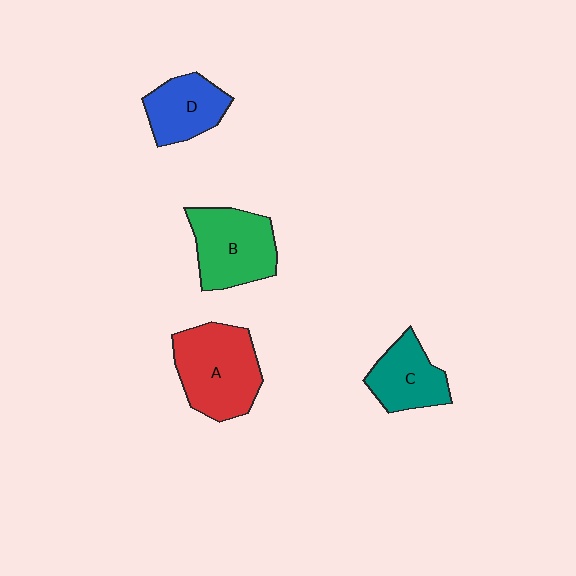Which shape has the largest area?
Shape A (red).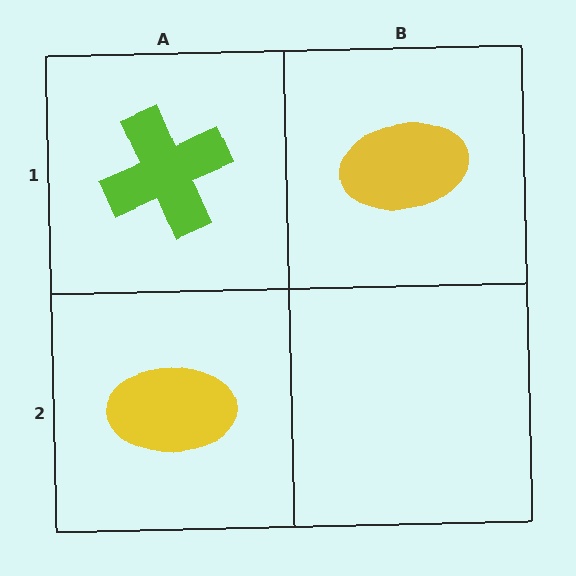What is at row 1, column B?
A yellow ellipse.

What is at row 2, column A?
A yellow ellipse.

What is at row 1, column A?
A lime cross.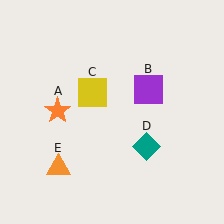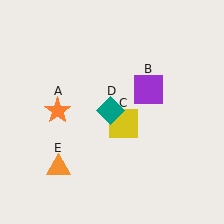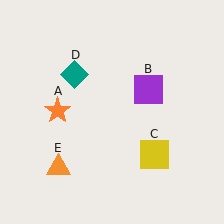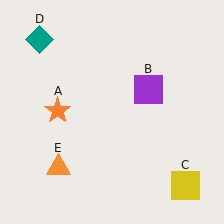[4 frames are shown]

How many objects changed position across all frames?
2 objects changed position: yellow square (object C), teal diamond (object D).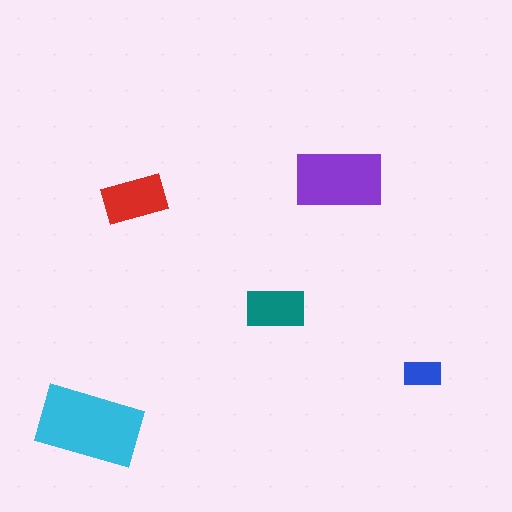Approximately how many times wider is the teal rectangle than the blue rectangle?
About 1.5 times wider.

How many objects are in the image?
There are 5 objects in the image.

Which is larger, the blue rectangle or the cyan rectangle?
The cyan one.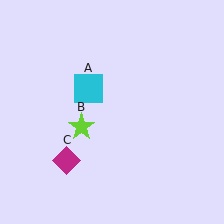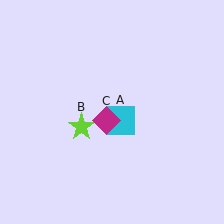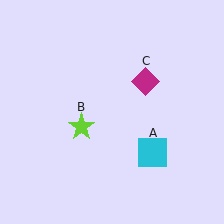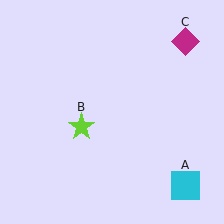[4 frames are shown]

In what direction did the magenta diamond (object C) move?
The magenta diamond (object C) moved up and to the right.